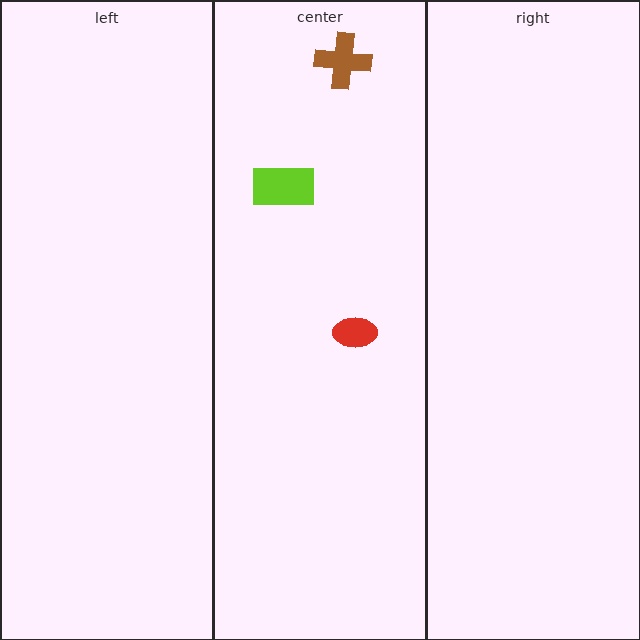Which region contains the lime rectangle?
The center region.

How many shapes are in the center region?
3.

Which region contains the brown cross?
The center region.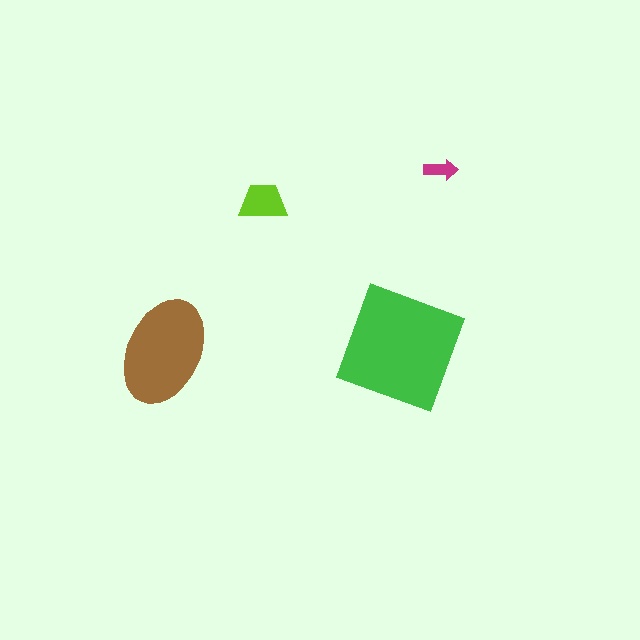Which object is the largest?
The green square.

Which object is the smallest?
The magenta arrow.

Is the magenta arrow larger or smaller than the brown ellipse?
Smaller.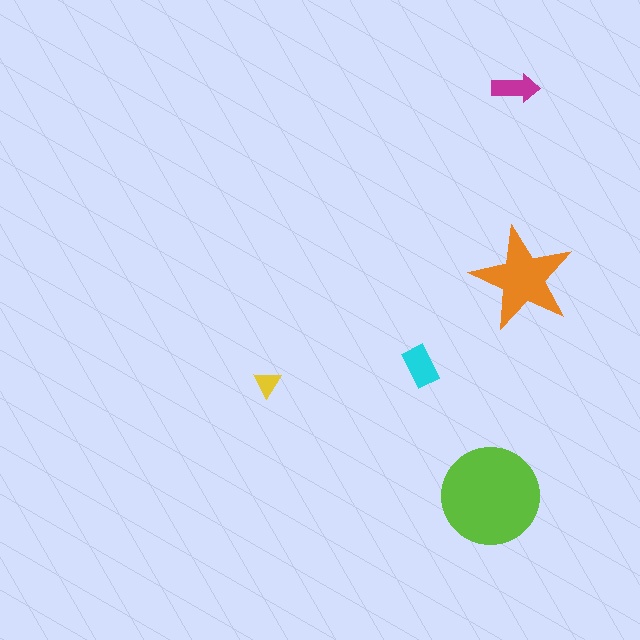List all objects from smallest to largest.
The yellow triangle, the magenta arrow, the cyan rectangle, the orange star, the lime circle.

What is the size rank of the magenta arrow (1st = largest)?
4th.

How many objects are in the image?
There are 5 objects in the image.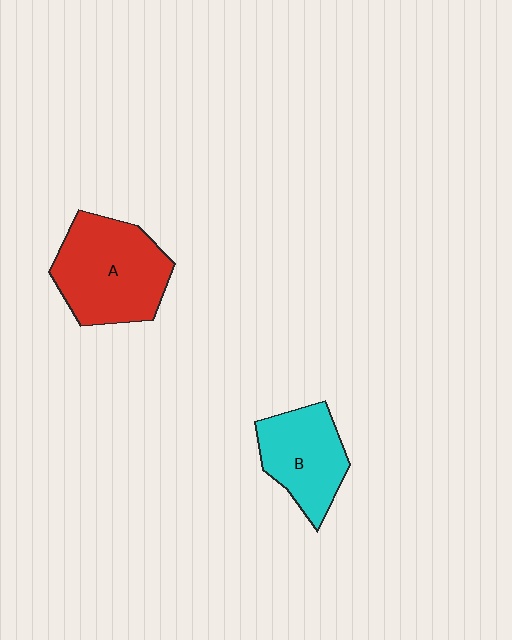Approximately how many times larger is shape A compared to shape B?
Approximately 1.4 times.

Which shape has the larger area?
Shape A (red).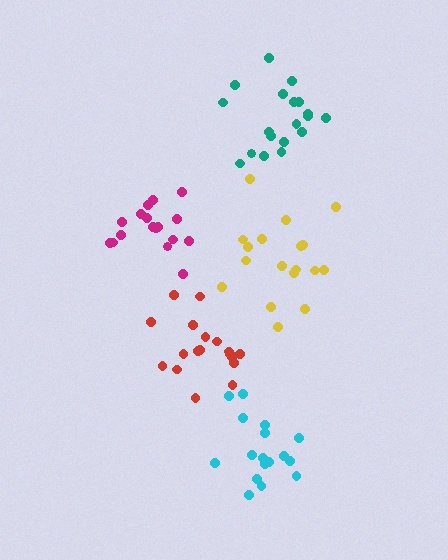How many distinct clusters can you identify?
There are 5 distinct clusters.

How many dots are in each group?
Group 1: 18 dots, Group 2: 17 dots, Group 3: 18 dots, Group 4: 18 dots, Group 5: 19 dots (90 total).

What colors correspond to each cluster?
The clusters are colored: yellow, cyan, red, magenta, teal.